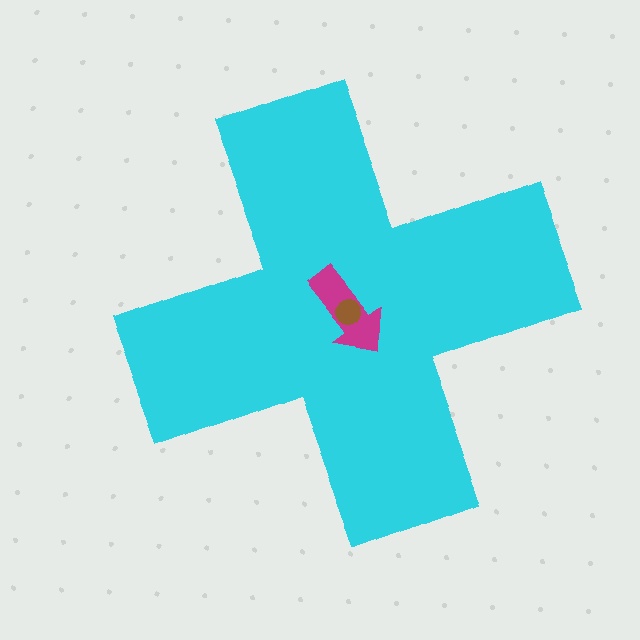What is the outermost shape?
The cyan cross.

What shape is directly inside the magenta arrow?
The brown circle.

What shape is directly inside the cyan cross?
The magenta arrow.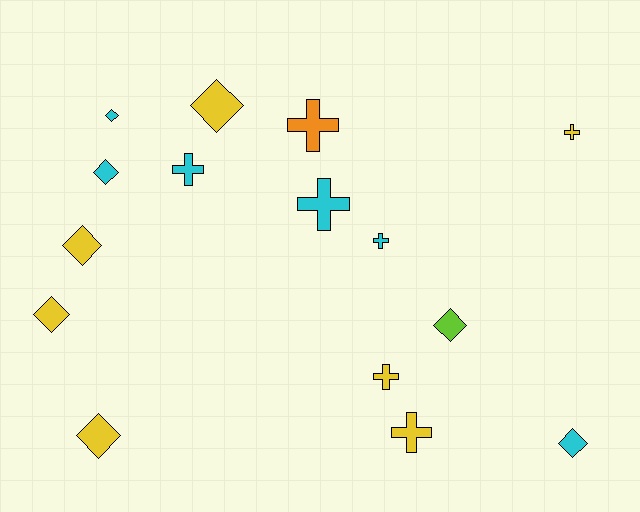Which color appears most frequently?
Yellow, with 7 objects.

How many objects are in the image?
There are 15 objects.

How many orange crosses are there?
There is 1 orange cross.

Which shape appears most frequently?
Diamond, with 8 objects.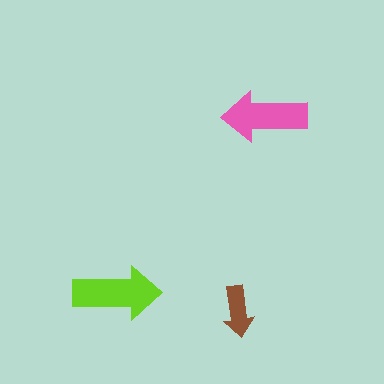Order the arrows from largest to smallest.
the lime one, the pink one, the brown one.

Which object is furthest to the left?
The lime arrow is leftmost.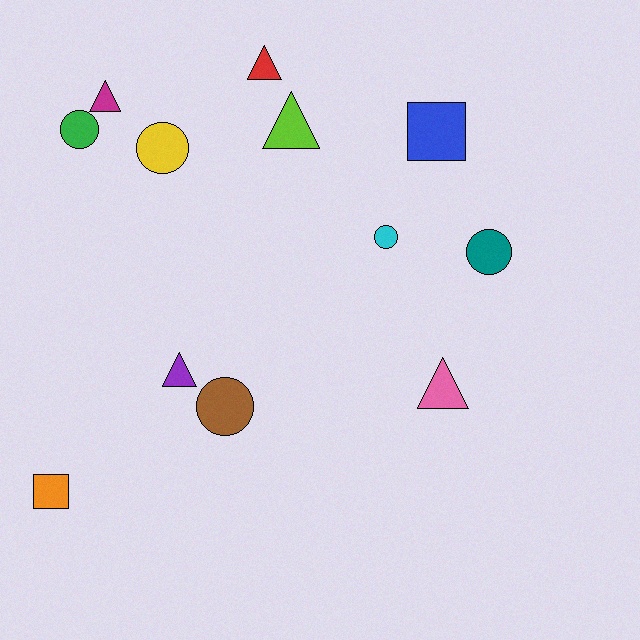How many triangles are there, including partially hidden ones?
There are 5 triangles.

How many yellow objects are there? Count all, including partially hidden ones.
There is 1 yellow object.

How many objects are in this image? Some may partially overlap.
There are 12 objects.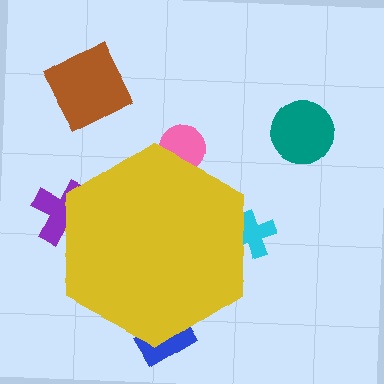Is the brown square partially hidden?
No, the brown square is fully visible.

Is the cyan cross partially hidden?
Yes, the cyan cross is partially hidden behind the yellow hexagon.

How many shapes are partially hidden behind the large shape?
4 shapes are partially hidden.